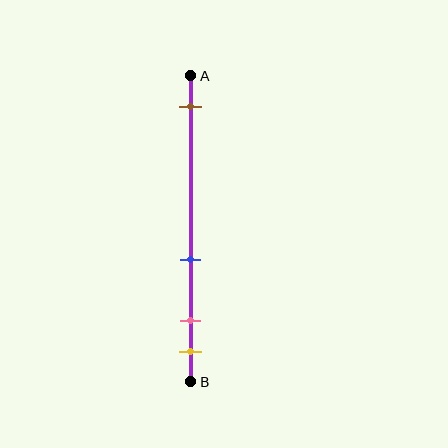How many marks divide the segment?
There are 4 marks dividing the segment.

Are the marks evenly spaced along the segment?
No, the marks are not evenly spaced.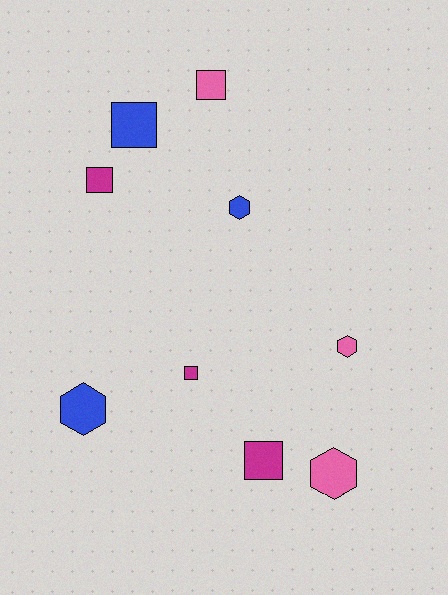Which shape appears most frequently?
Square, with 5 objects.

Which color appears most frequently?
Magenta, with 3 objects.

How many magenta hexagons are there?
There are no magenta hexagons.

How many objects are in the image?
There are 9 objects.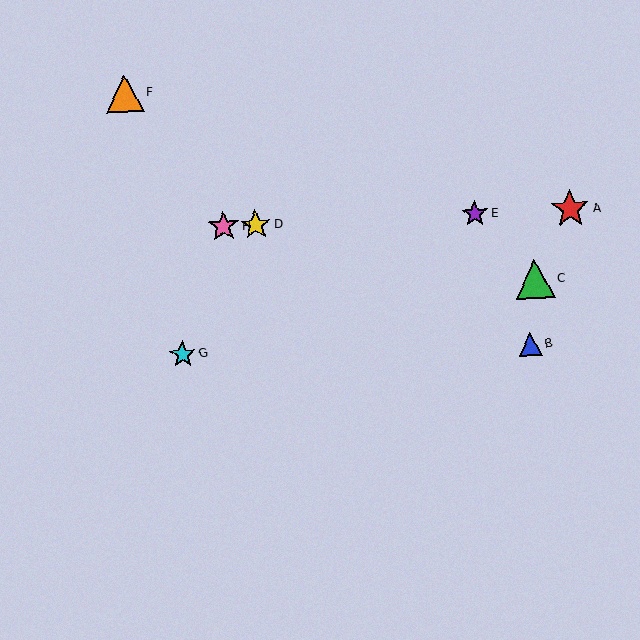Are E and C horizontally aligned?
No, E is at y≈214 and C is at y≈279.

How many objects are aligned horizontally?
4 objects (A, D, E, H) are aligned horizontally.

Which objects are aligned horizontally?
Objects A, D, E, H are aligned horizontally.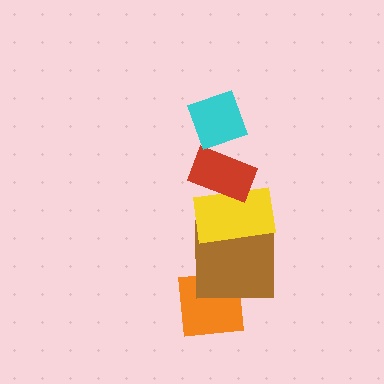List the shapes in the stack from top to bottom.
From top to bottom: the cyan diamond, the red rectangle, the yellow rectangle, the brown square, the orange square.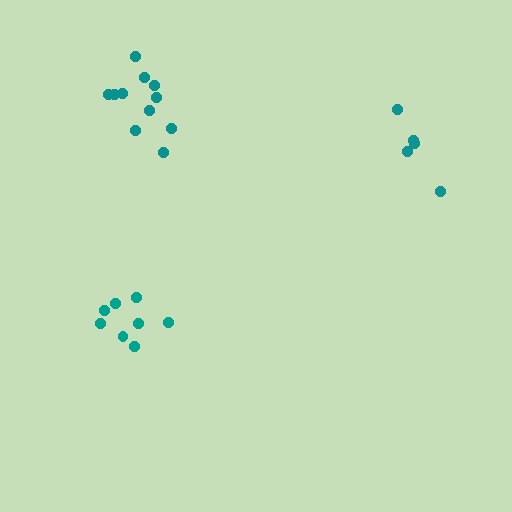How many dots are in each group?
Group 1: 6 dots, Group 2: 8 dots, Group 3: 11 dots (25 total).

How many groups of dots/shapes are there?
There are 3 groups.